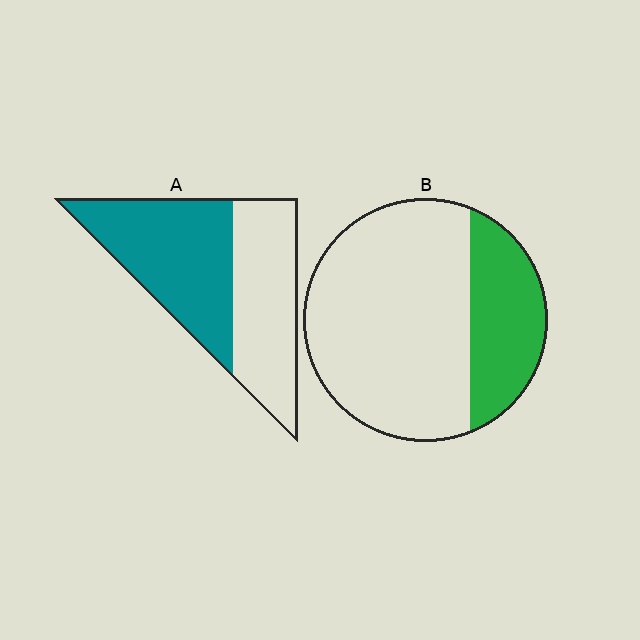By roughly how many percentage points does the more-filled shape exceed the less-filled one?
By roughly 25 percentage points (A over B).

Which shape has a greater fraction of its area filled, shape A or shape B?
Shape A.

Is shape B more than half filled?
No.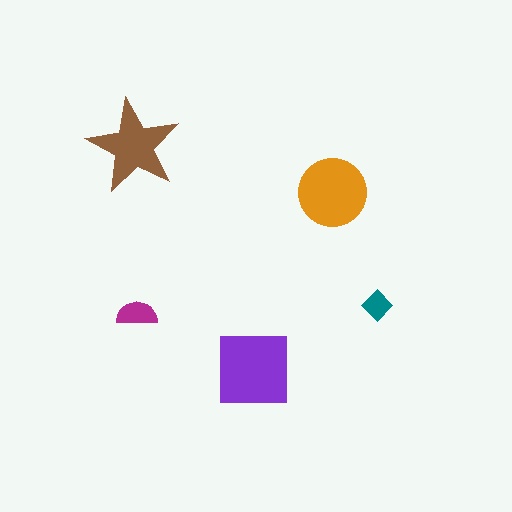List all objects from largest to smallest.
The purple square, the orange circle, the brown star, the magenta semicircle, the teal diamond.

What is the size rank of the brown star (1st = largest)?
3rd.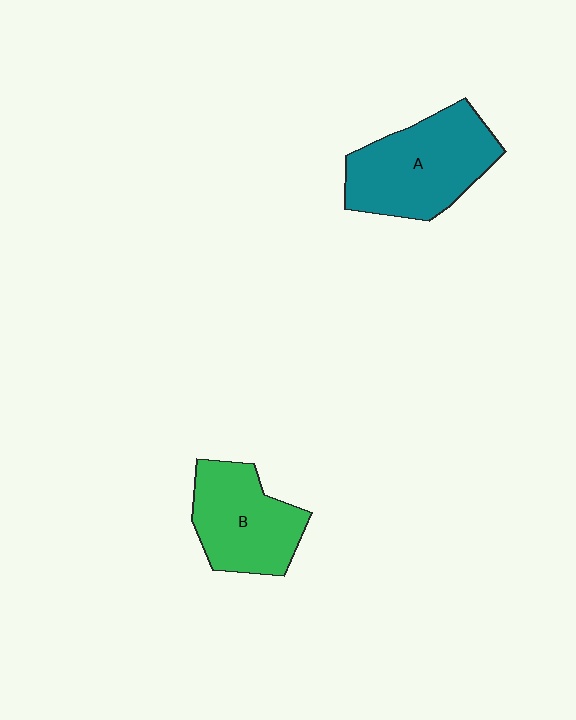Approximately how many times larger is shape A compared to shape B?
Approximately 1.2 times.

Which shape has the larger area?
Shape A (teal).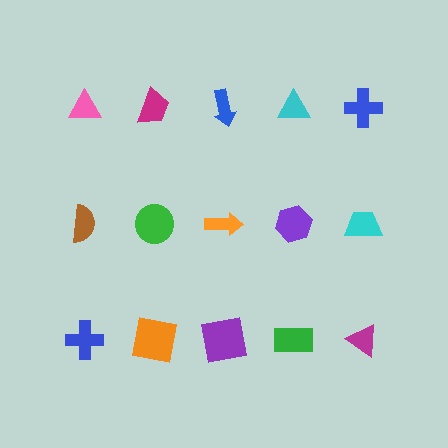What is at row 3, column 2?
An orange square.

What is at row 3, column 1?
A blue cross.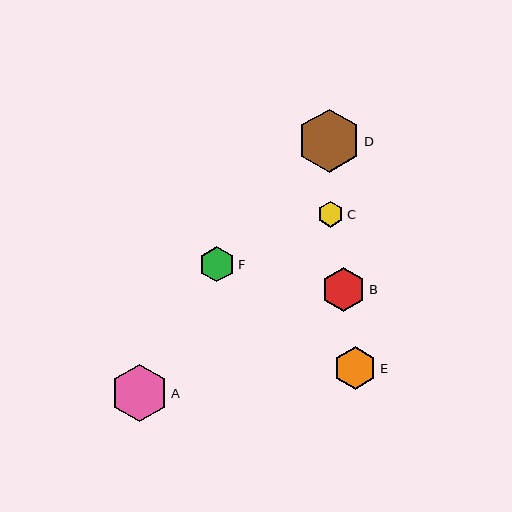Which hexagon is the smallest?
Hexagon C is the smallest with a size of approximately 26 pixels.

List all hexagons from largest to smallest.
From largest to smallest: D, A, B, E, F, C.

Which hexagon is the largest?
Hexagon D is the largest with a size of approximately 64 pixels.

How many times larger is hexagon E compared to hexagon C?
Hexagon E is approximately 1.7 times the size of hexagon C.